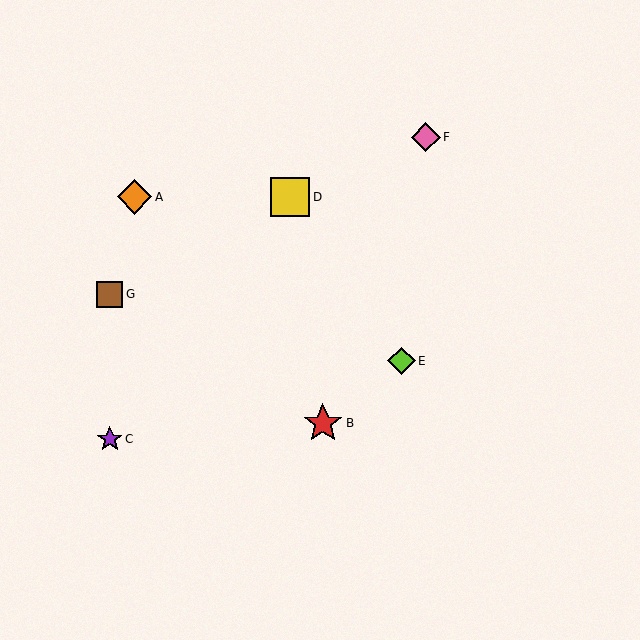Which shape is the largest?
The yellow square (labeled D) is the largest.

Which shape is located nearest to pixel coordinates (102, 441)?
The purple star (labeled C) at (110, 439) is nearest to that location.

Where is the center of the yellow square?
The center of the yellow square is at (290, 197).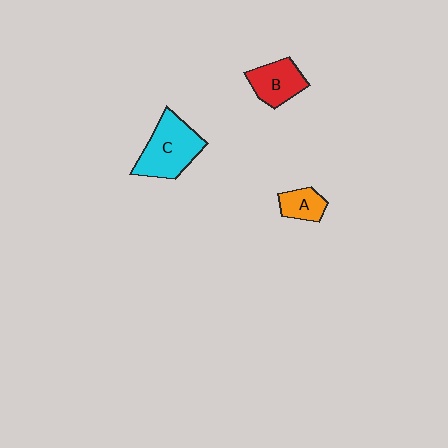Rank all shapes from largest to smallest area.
From largest to smallest: C (cyan), B (red), A (orange).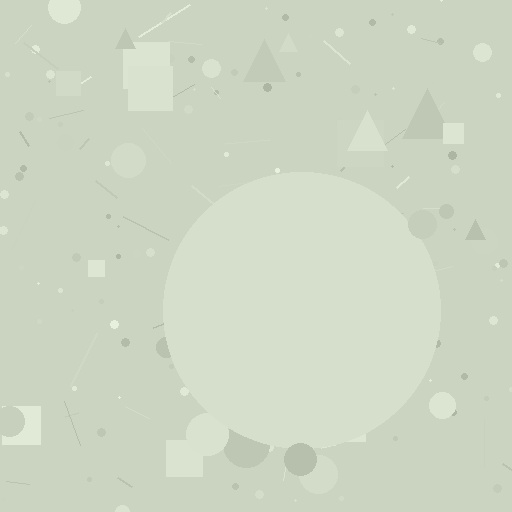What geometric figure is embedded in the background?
A circle is embedded in the background.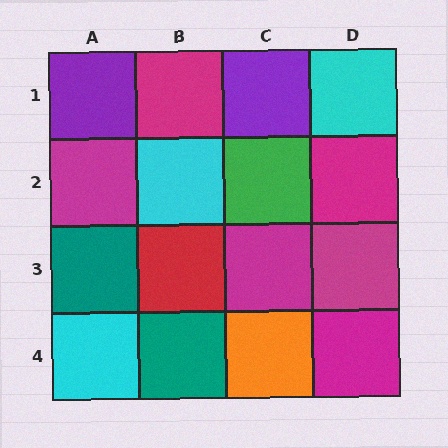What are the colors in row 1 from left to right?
Purple, magenta, purple, cyan.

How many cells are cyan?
3 cells are cyan.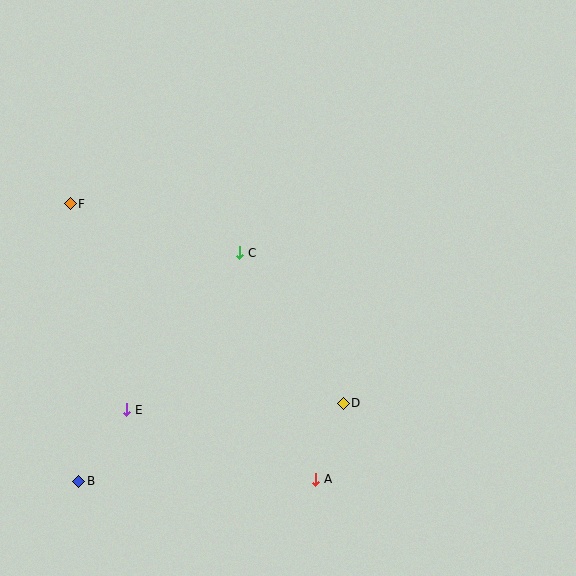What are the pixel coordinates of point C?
Point C is at (240, 253).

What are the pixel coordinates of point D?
Point D is at (343, 403).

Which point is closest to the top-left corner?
Point F is closest to the top-left corner.